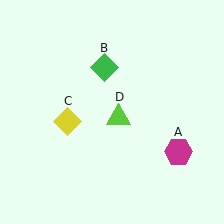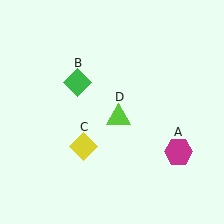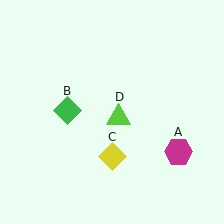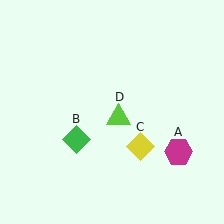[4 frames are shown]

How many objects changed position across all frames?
2 objects changed position: green diamond (object B), yellow diamond (object C).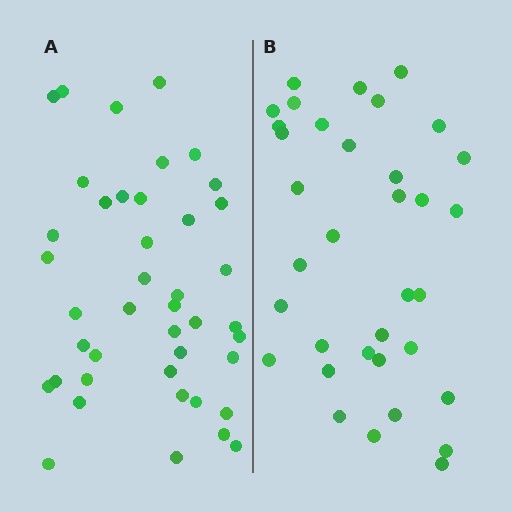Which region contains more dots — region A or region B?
Region A (the left region) has more dots.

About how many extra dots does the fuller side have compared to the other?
Region A has roughly 8 or so more dots than region B.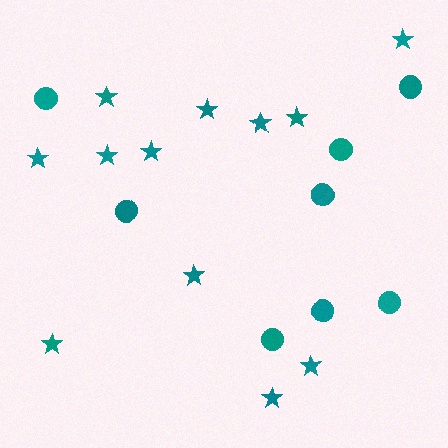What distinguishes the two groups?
There are 2 groups: one group of circles (8) and one group of stars (12).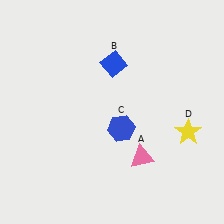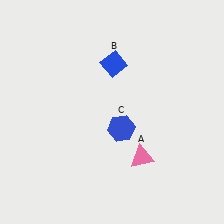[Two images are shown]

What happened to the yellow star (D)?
The yellow star (D) was removed in Image 2. It was in the bottom-right area of Image 1.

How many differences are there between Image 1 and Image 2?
There is 1 difference between the two images.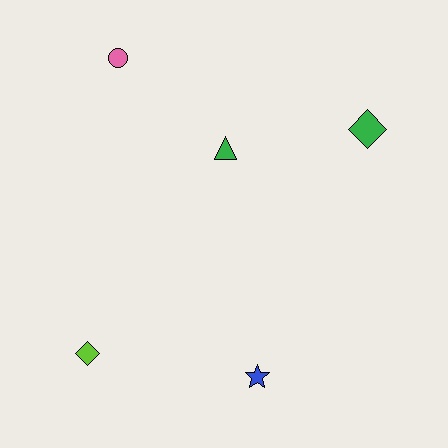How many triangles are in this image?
There is 1 triangle.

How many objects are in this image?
There are 5 objects.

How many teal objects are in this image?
There are no teal objects.